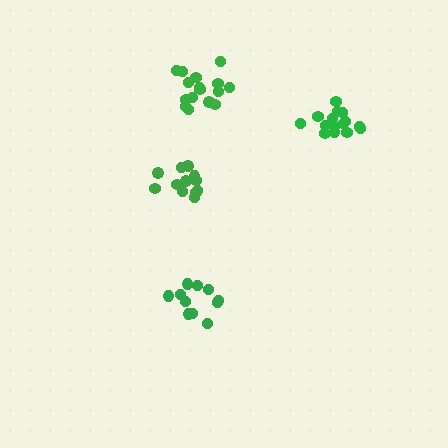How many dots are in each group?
Group 1: 16 dots, Group 2: 12 dots, Group 3: 11 dots, Group 4: 15 dots (54 total).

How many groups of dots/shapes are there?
There are 4 groups.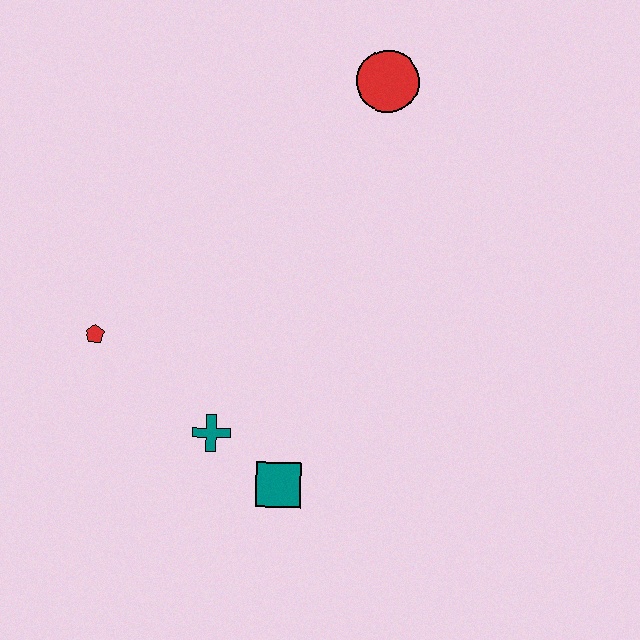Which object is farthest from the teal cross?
The red circle is farthest from the teal cross.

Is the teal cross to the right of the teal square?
No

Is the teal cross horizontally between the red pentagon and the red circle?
Yes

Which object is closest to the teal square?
The teal cross is closest to the teal square.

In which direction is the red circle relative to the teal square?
The red circle is above the teal square.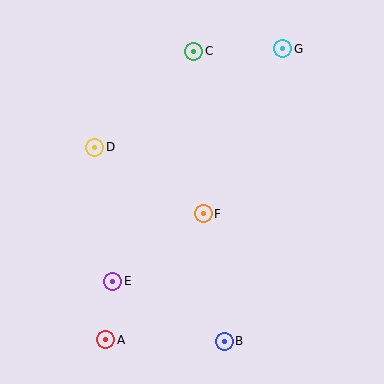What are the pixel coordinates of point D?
Point D is at (95, 147).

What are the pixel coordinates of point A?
Point A is at (106, 340).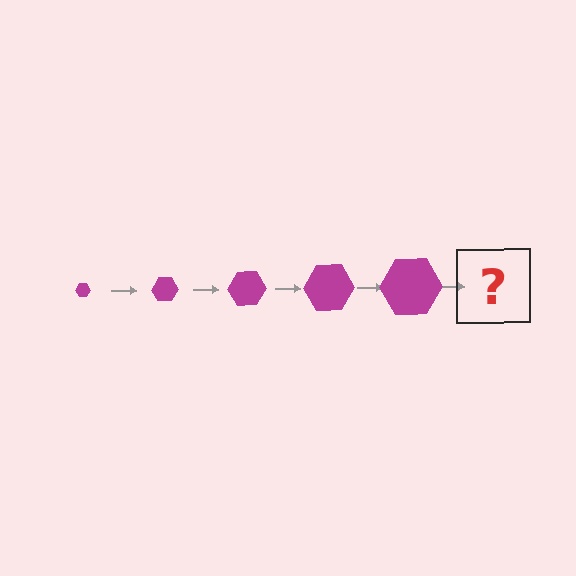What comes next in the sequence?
The next element should be a magenta hexagon, larger than the previous one.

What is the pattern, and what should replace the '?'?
The pattern is that the hexagon gets progressively larger each step. The '?' should be a magenta hexagon, larger than the previous one.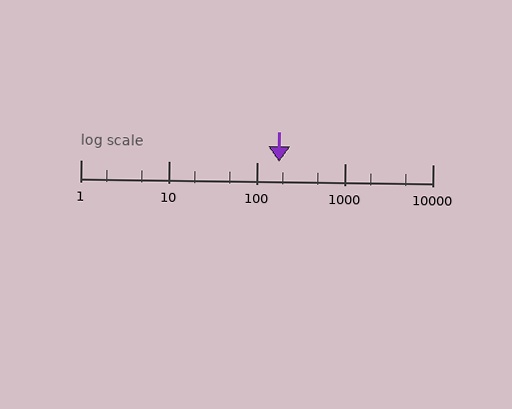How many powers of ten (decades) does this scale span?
The scale spans 4 decades, from 1 to 10000.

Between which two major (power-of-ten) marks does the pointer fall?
The pointer is between 100 and 1000.